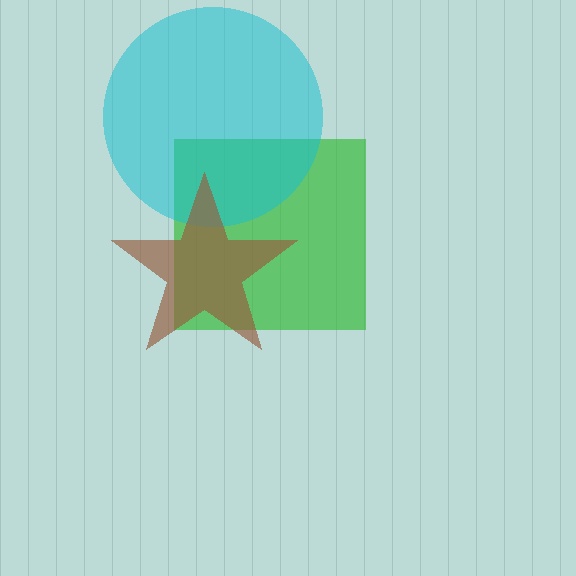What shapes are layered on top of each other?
The layered shapes are: a green square, a cyan circle, a brown star.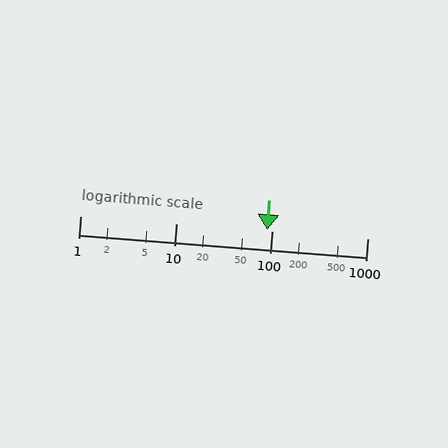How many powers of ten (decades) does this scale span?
The scale spans 3 decades, from 1 to 1000.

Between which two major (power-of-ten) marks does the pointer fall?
The pointer is between 10 and 100.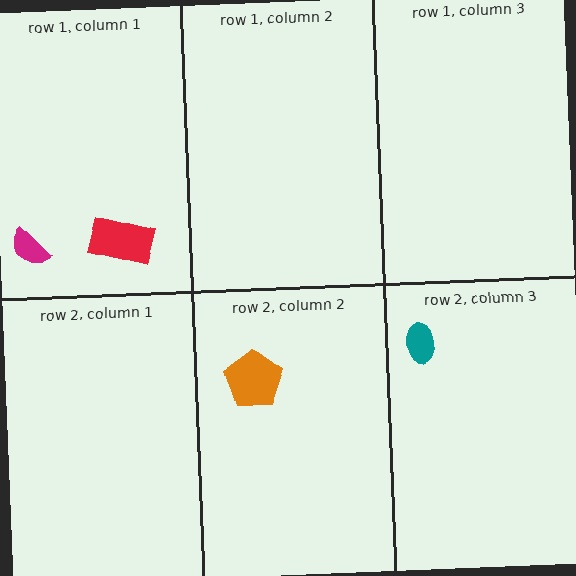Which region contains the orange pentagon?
The row 2, column 2 region.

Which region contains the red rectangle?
The row 1, column 1 region.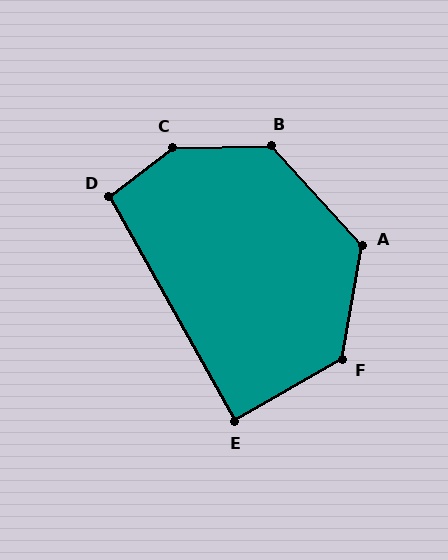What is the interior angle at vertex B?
Approximately 131 degrees (obtuse).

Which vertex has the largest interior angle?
C, at approximately 143 degrees.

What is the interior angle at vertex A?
Approximately 128 degrees (obtuse).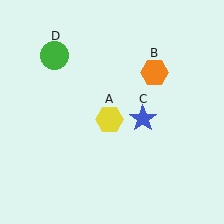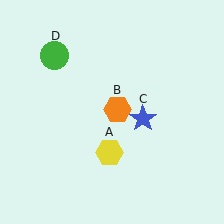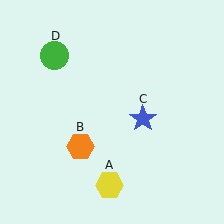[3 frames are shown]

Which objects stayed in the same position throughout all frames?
Blue star (object C) and green circle (object D) remained stationary.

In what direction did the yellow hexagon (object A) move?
The yellow hexagon (object A) moved down.